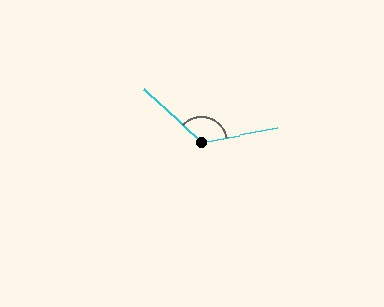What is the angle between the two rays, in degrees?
Approximately 126 degrees.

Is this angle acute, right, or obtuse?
It is obtuse.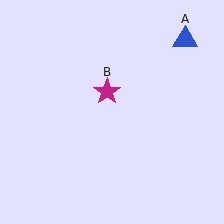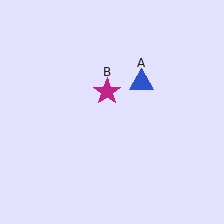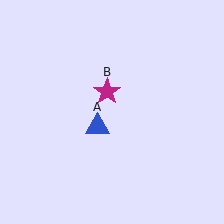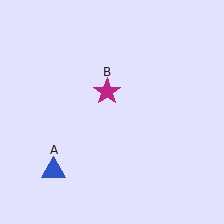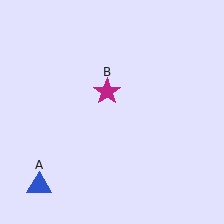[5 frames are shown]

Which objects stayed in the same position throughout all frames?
Magenta star (object B) remained stationary.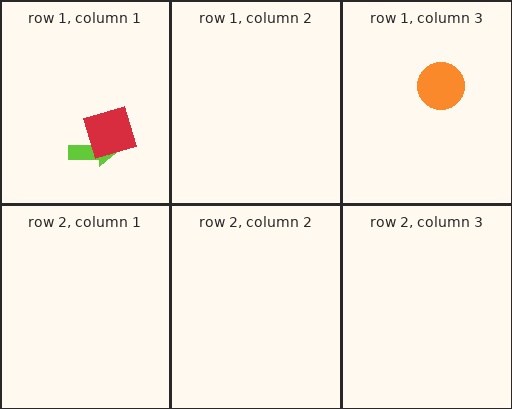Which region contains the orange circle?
The row 1, column 3 region.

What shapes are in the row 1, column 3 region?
The orange circle.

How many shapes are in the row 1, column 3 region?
1.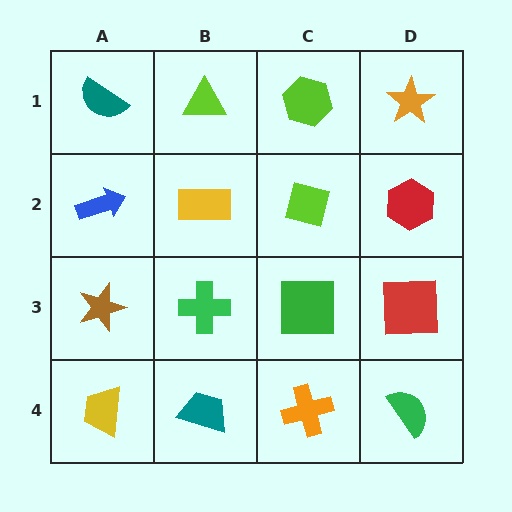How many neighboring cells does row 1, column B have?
3.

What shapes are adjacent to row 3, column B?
A yellow rectangle (row 2, column B), a teal trapezoid (row 4, column B), a brown star (row 3, column A), a green square (row 3, column C).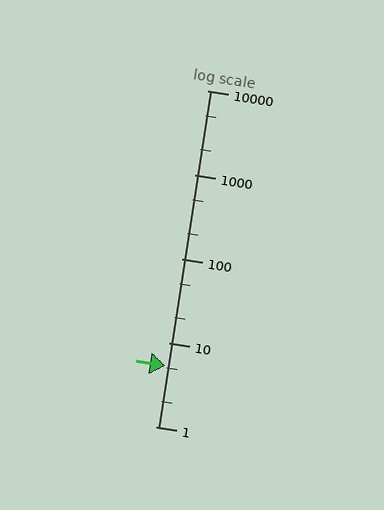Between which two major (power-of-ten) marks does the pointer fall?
The pointer is between 1 and 10.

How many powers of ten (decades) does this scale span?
The scale spans 4 decades, from 1 to 10000.